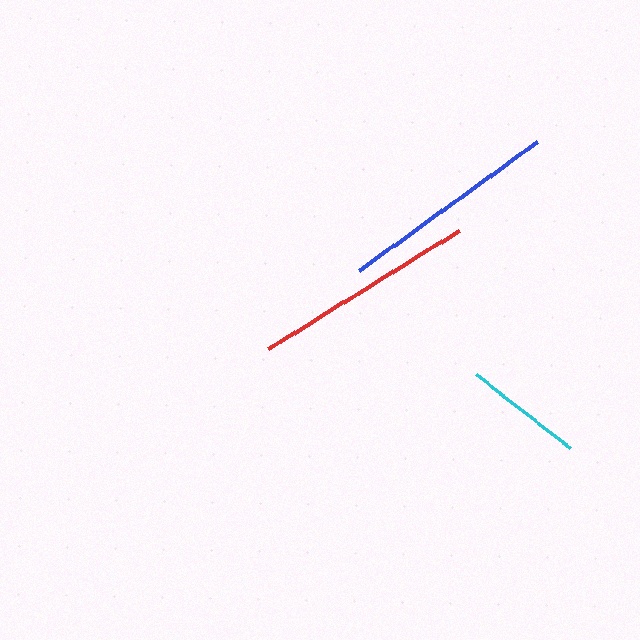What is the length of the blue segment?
The blue segment is approximately 219 pixels long.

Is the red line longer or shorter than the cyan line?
The red line is longer than the cyan line.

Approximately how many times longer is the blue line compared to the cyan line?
The blue line is approximately 1.8 times the length of the cyan line.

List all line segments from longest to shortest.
From longest to shortest: red, blue, cyan.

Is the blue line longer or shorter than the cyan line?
The blue line is longer than the cyan line.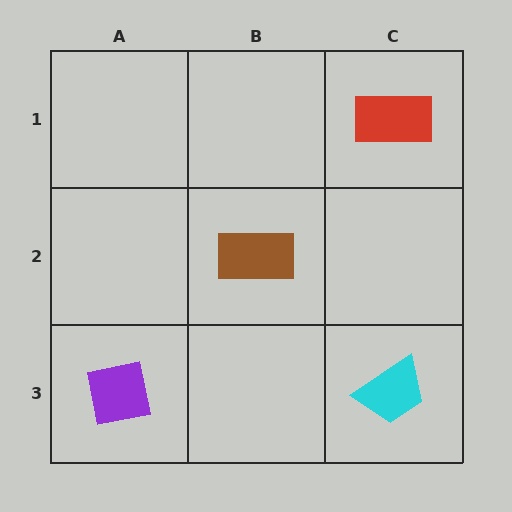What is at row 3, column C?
A cyan trapezoid.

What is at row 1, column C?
A red rectangle.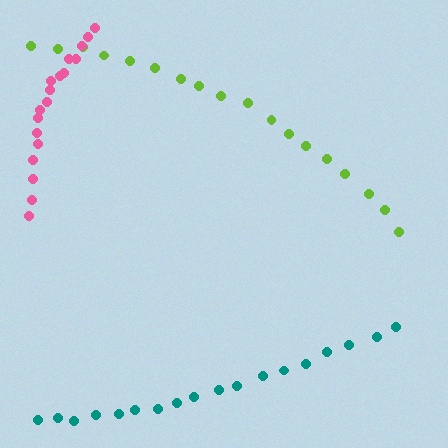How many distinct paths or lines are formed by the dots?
There are 3 distinct paths.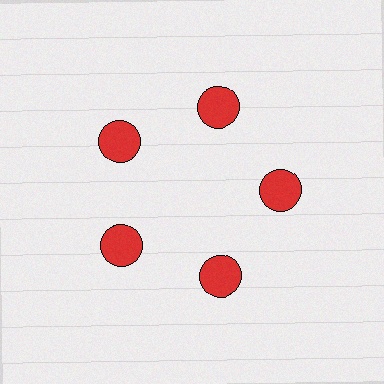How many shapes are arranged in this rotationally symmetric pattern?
There are 5 shapes, arranged in 5 groups of 1.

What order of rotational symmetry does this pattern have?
This pattern has 5-fold rotational symmetry.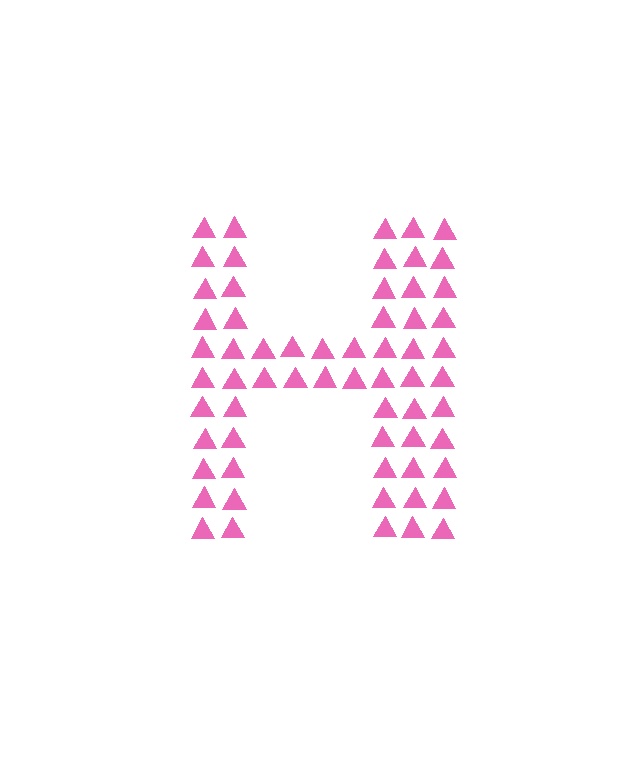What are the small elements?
The small elements are triangles.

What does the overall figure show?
The overall figure shows the letter H.